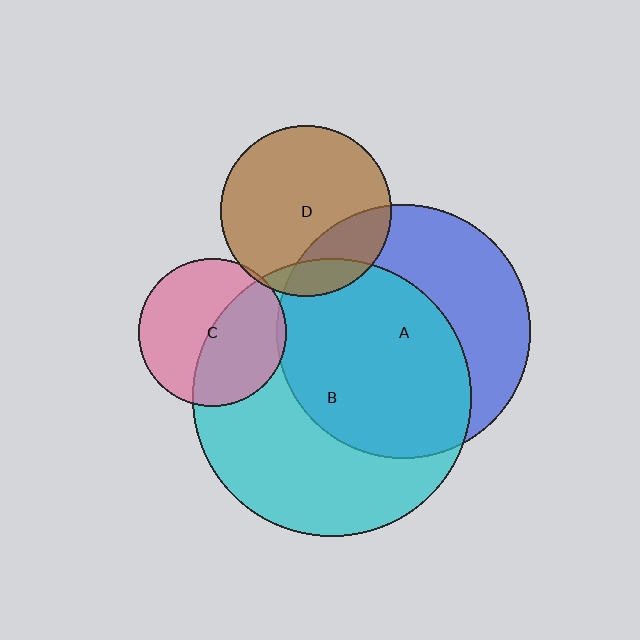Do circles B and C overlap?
Yes.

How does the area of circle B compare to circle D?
Approximately 2.7 times.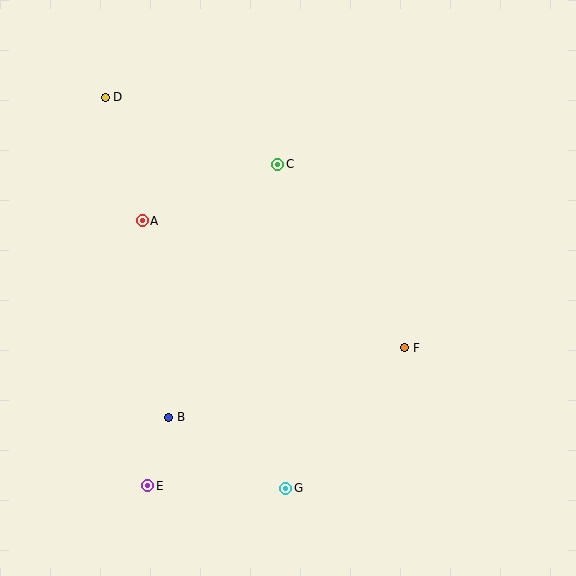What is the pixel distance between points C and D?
The distance between C and D is 185 pixels.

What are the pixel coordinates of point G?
Point G is at (286, 488).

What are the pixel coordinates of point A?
Point A is at (142, 221).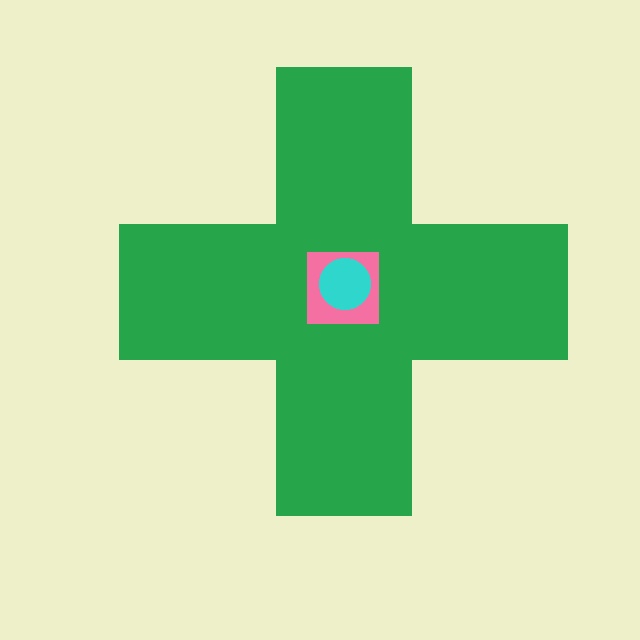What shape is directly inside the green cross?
The pink square.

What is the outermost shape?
The green cross.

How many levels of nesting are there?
3.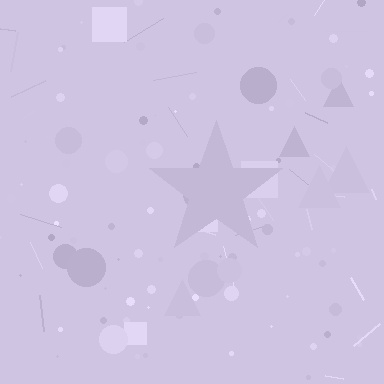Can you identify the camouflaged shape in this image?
The camouflaged shape is a star.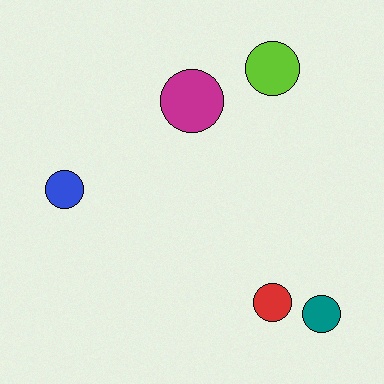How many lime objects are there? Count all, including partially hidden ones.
There is 1 lime object.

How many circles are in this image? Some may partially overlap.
There are 5 circles.